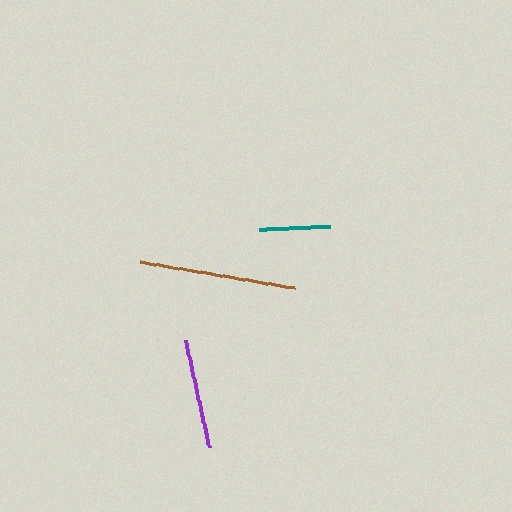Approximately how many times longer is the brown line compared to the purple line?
The brown line is approximately 1.4 times the length of the purple line.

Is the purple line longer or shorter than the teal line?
The purple line is longer than the teal line.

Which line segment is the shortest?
The teal line is the shortest at approximately 71 pixels.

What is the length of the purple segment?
The purple segment is approximately 110 pixels long.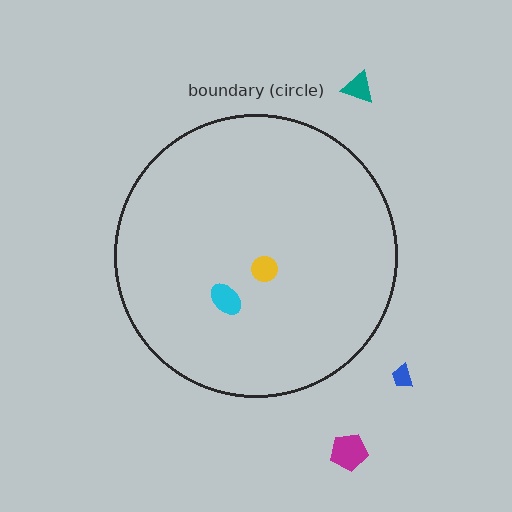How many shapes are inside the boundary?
2 inside, 3 outside.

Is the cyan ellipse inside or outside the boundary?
Inside.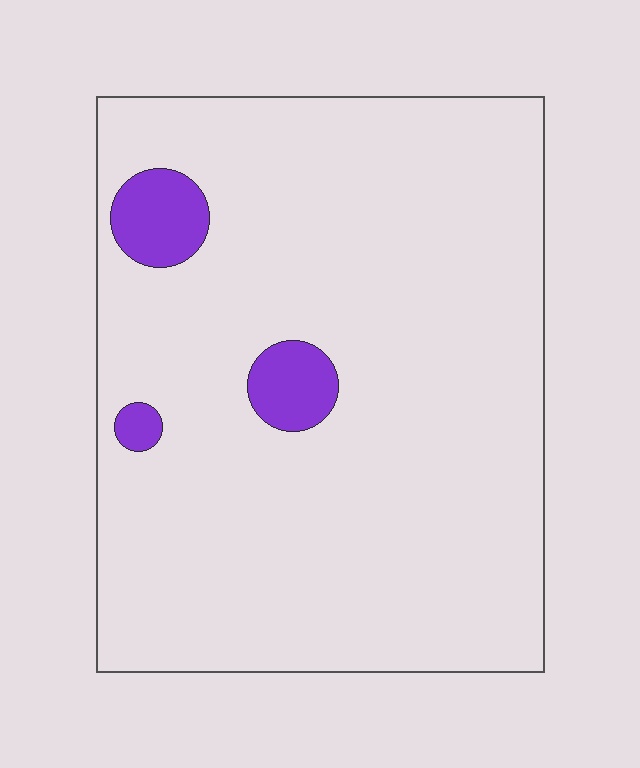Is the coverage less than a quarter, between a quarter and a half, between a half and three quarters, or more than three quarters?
Less than a quarter.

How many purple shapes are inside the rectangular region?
3.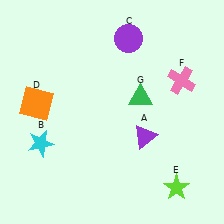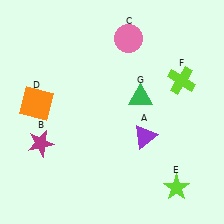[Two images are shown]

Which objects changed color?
B changed from cyan to magenta. C changed from purple to pink. F changed from pink to lime.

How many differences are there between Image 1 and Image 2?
There are 3 differences between the two images.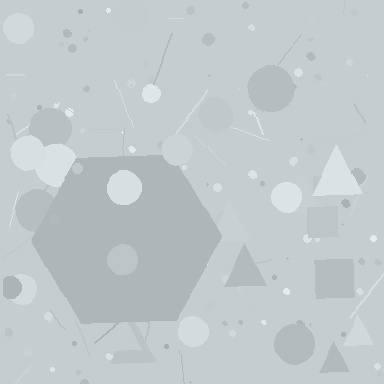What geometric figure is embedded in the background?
A hexagon is embedded in the background.